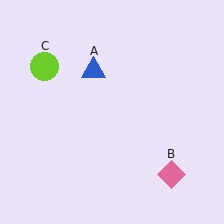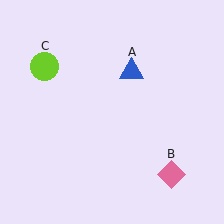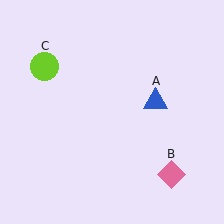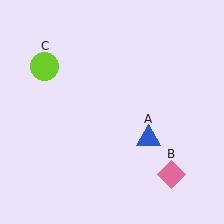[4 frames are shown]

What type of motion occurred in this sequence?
The blue triangle (object A) rotated clockwise around the center of the scene.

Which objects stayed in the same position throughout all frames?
Pink diamond (object B) and lime circle (object C) remained stationary.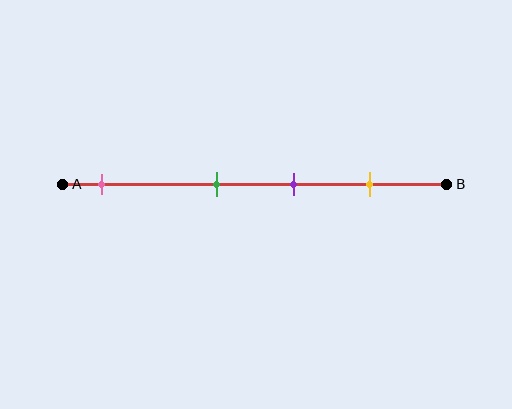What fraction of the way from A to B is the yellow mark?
The yellow mark is approximately 80% (0.8) of the way from A to B.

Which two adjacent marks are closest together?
The green and purple marks are the closest adjacent pair.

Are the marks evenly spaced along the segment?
No, the marks are not evenly spaced.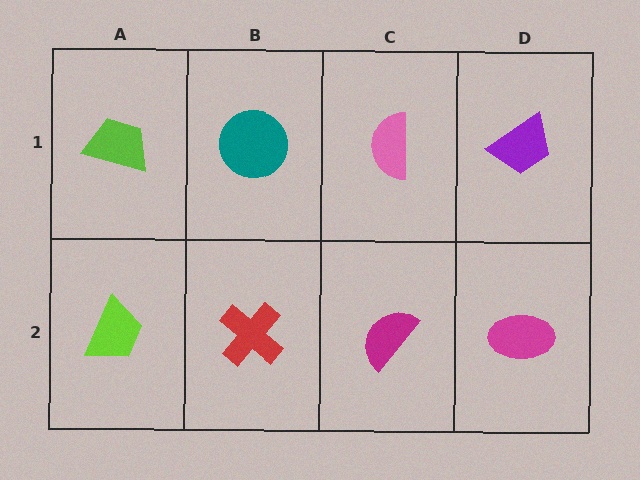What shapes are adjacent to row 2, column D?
A purple trapezoid (row 1, column D), a magenta semicircle (row 2, column C).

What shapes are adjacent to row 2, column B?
A teal circle (row 1, column B), a lime trapezoid (row 2, column A), a magenta semicircle (row 2, column C).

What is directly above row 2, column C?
A pink semicircle.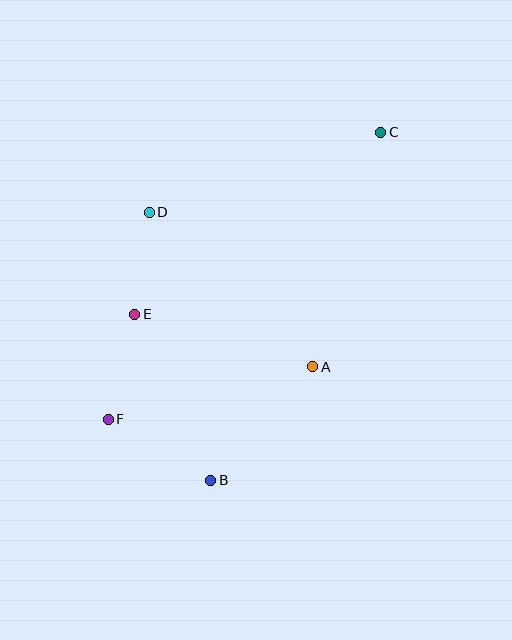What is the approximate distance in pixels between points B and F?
The distance between B and F is approximately 119 pixels.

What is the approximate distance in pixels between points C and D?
The distance between C and D is approximately 245 pixels.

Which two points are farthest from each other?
Points C and F are farthest from each other.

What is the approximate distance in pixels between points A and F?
The distance between A and F is approximately 211 pixels.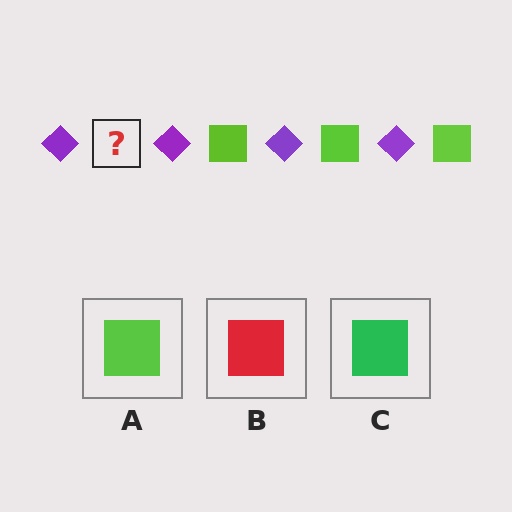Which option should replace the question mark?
Option A.